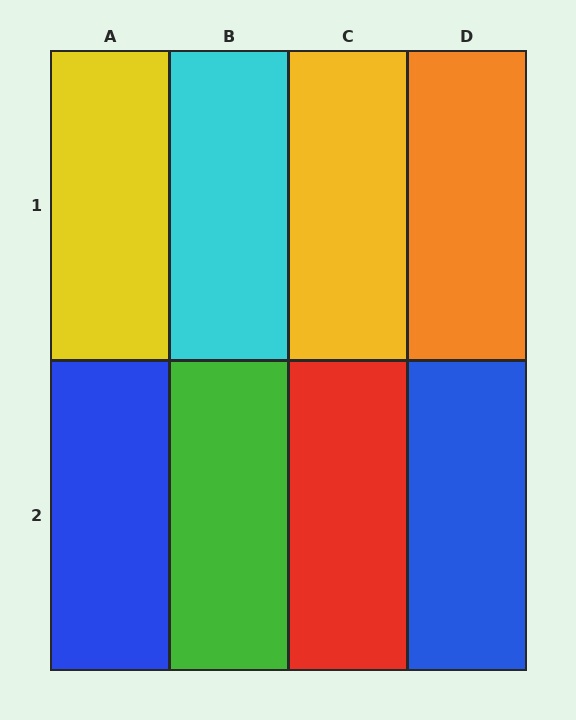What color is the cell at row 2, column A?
Blue.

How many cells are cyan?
1 cell is cyan.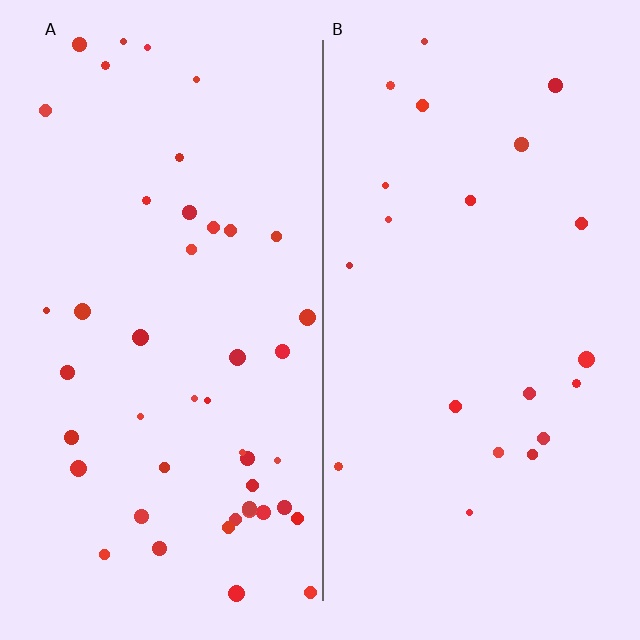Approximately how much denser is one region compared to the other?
Approximately 2.1× — region A over region B.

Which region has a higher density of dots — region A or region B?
A (the left).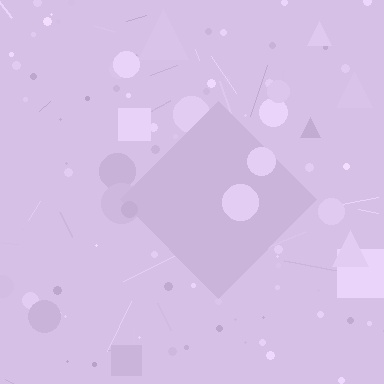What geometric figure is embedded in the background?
A diamond is embedded in the background.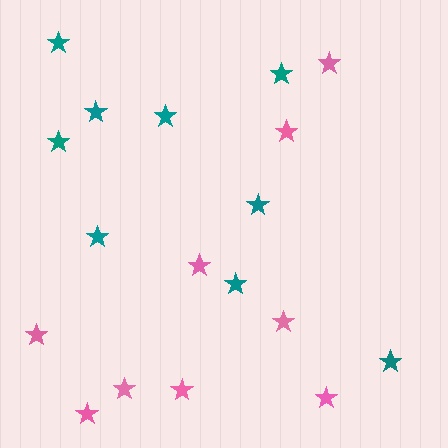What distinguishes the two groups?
There are 2 groups: one group of pink stars (9) and one group of teal stars (9).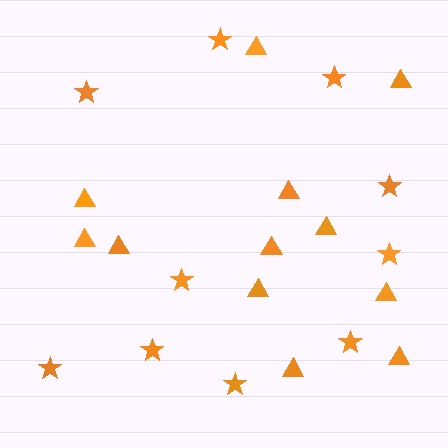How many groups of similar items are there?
There are 2 groups: one group of stars (10) and one group of triangles (12).